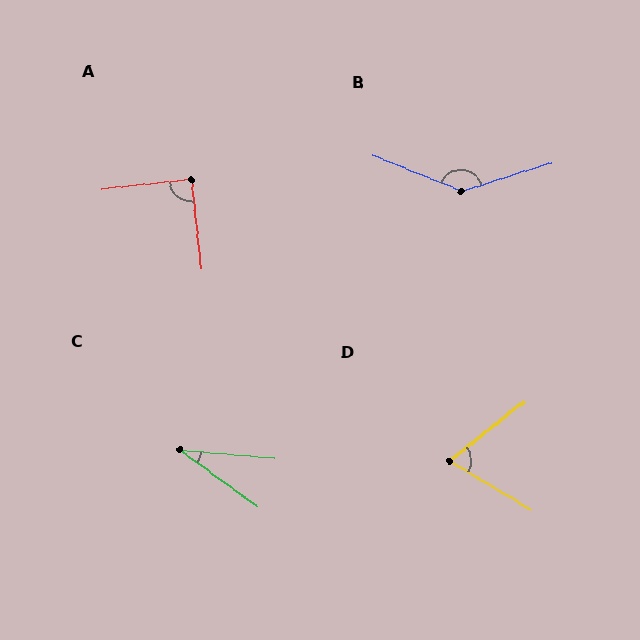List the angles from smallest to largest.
C (31°), D (69°), A (90°), B (141°).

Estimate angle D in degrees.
Approximately 69 degrees.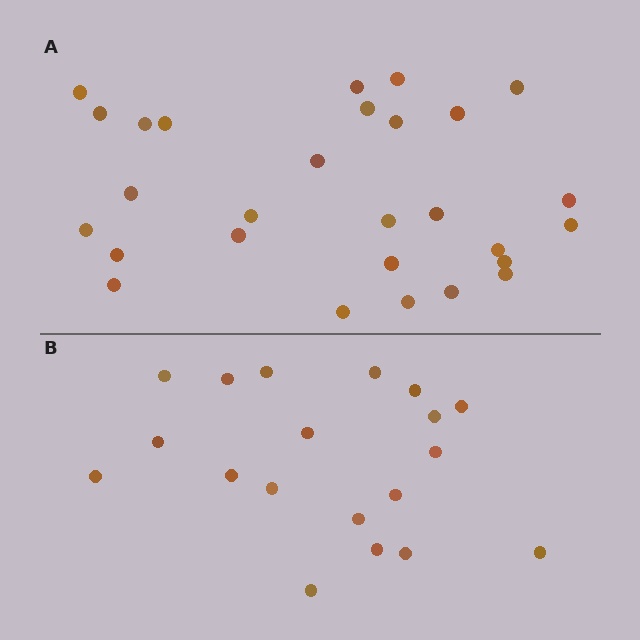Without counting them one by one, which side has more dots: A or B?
Region A (the top region) has more dots.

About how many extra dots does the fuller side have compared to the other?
Region A has roughly 8 or so more dots than region B.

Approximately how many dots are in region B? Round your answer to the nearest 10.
About 20 dots. (The exact count is 19, which rounds to 20.)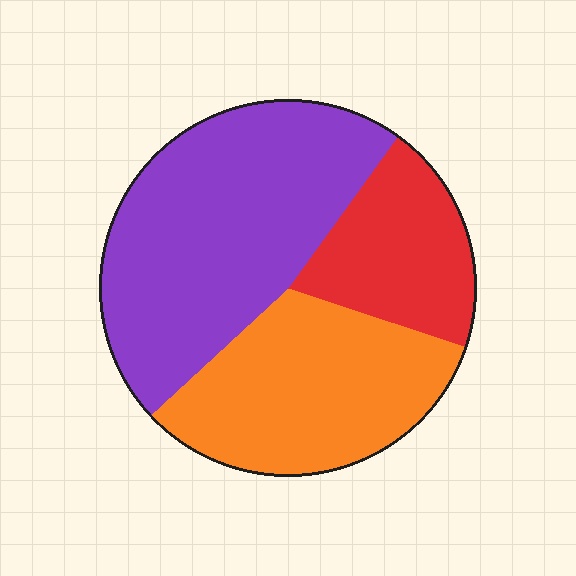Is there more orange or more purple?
Purple.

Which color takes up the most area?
Purple, at roughly 45%.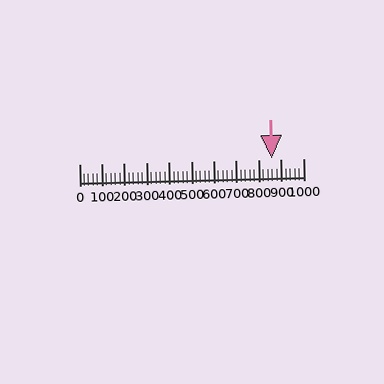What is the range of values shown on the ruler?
The ruler shows values from 0 to 1000.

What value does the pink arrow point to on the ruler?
The pink arrow points to approximately 860.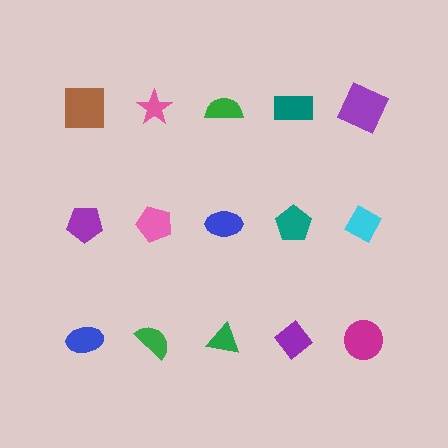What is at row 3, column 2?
A green semicircle.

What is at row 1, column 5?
A purple square.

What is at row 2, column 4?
A teal pentagon.